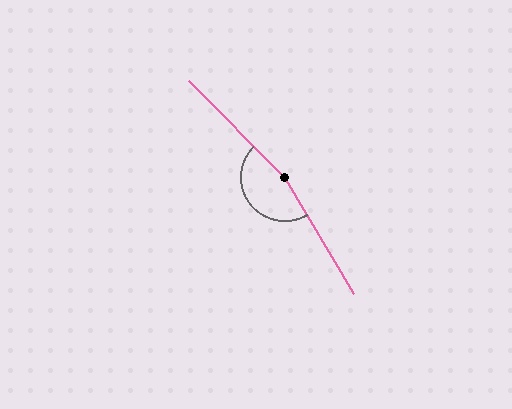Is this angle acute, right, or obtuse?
It is obtuse.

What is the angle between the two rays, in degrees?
Approximately 166 degrees.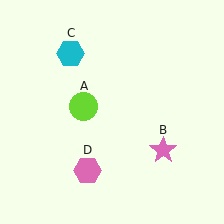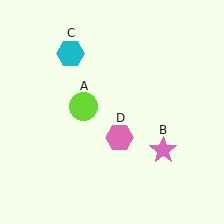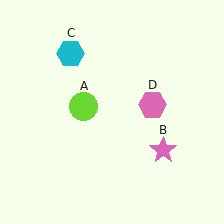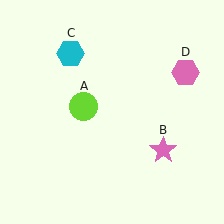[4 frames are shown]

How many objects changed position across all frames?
1 object changed position: pink hexagon (object D).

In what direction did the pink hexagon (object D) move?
The pink hexagon (object D) moved up and to the right.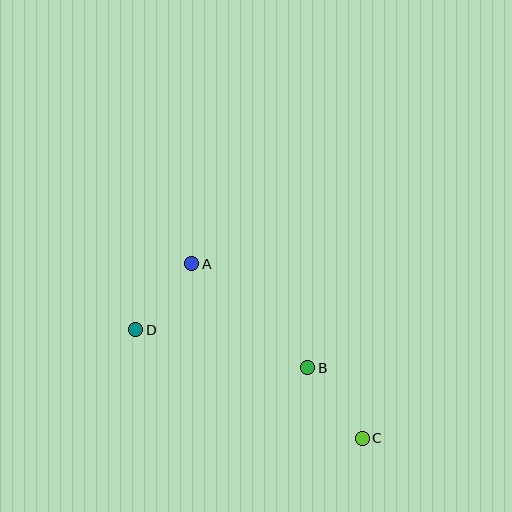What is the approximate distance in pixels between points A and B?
The distance between A and B is approximately 156 pixels.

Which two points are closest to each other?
Points A and D are closest to each other.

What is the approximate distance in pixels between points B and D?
The distance between B and D is approximately 176 pixels.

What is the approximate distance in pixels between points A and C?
The distance between A and C is approximately 244 pixels.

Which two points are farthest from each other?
Points C and D are farthest from each other.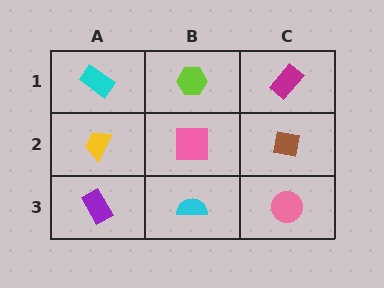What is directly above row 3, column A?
A yellow trapezoid.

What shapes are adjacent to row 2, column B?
A lime hexagon (row 1, column B), a cyan semicircle (row 3, column B), a yellow trapezoid (row 2, column A), a brown square (row 2, column C).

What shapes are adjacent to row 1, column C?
A brown square (row 2, column C), a lime hexagon (row 1, column B).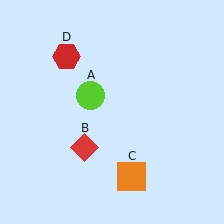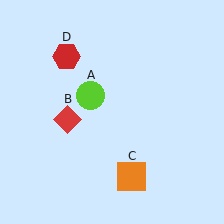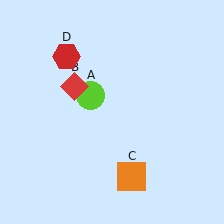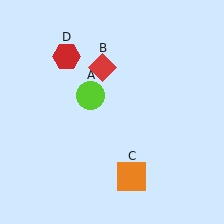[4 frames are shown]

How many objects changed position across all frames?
1 object changed position: red diamond (object B).